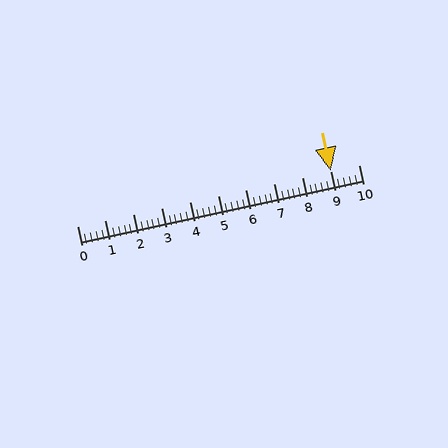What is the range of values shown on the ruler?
The ruler shows values from 0 to 10.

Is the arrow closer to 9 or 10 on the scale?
The arrow is closer to 9.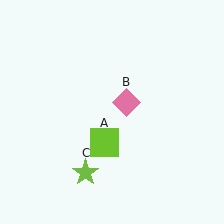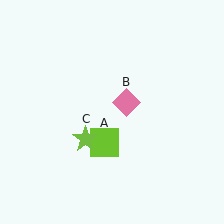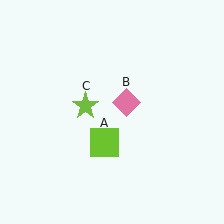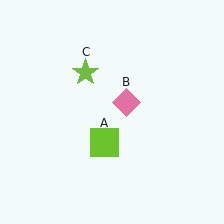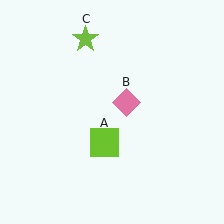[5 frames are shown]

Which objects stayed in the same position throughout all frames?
Lime square (object A) and pink diamond (object B) remained stationary.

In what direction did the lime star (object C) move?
The lime star (object C) moved up.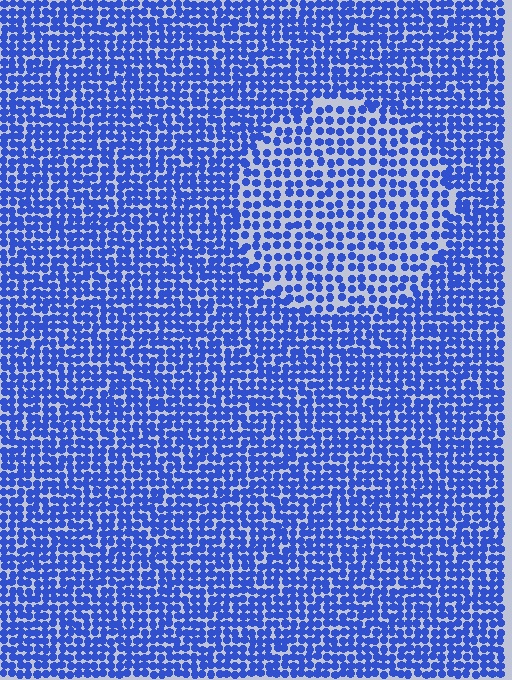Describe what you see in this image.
The image contains small blue elements arranged at two different densities. A circle-shaped region is visible where the elements are less densely packed than the surrounding area.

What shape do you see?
I see a circle.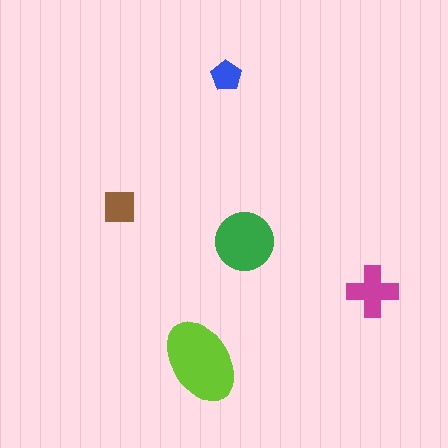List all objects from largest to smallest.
The lime ellipse, the green circle, the magenta cross, the brown square, the blue pentagon.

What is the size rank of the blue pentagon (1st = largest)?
5th.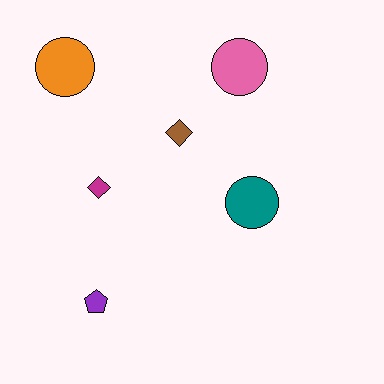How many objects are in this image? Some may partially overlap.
There are 6 objects.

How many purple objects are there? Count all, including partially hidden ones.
There is 1 purple object.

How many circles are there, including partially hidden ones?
There are 3 circles.